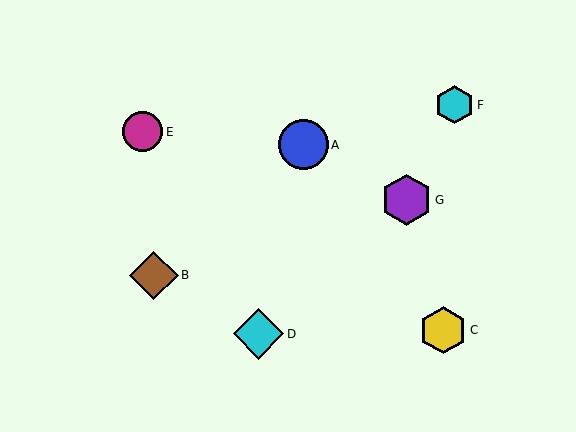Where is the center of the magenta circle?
The center of the magenta circle is at (142, 132).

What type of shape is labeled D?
Shape D is a cyan diamond.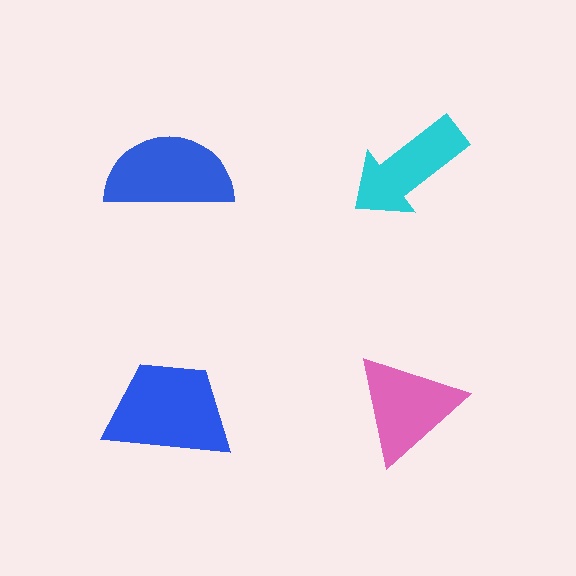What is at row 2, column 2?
A pink triangle.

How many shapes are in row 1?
2 shapes.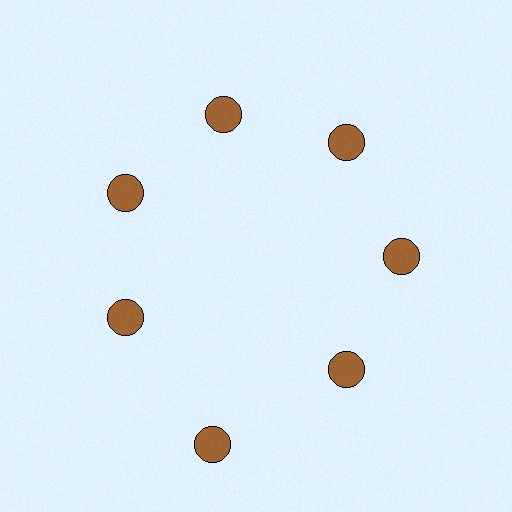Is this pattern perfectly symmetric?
No. The 7 brown circles are arranged in a ring, but one element near the 6 o'clock position is pushed outward from the center, breaking the 7-fold rotational symmetry.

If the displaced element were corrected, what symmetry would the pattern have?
It would have 7-fold rotational symmetry — the pattern would map onto itself every 51 degrees.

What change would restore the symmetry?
The symmetry would be restored by moving it inward, back onto the ring so that all 7 circles sit at equal angles and equal distance from the center.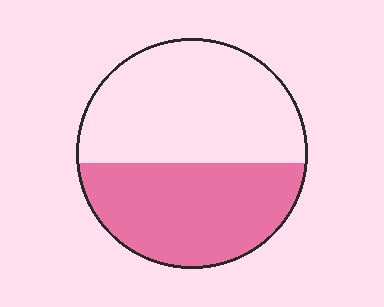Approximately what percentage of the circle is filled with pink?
Approximately 45%.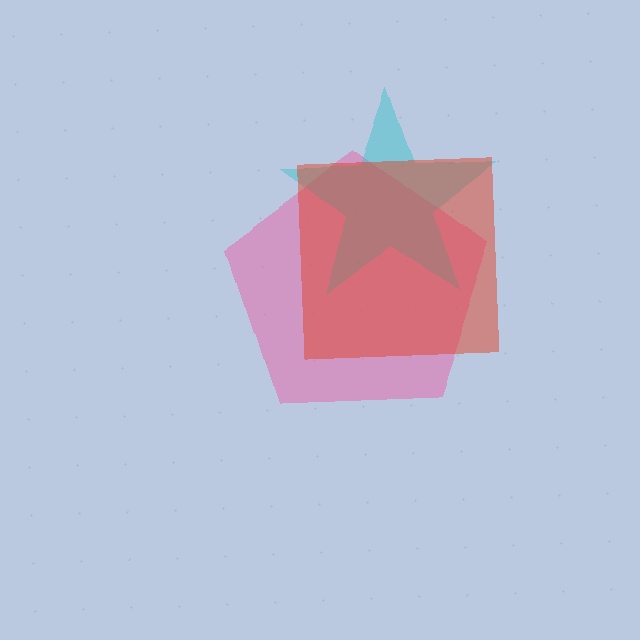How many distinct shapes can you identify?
There are 3 distinct shapes: a pink pentagon, a cyan star, a red square.